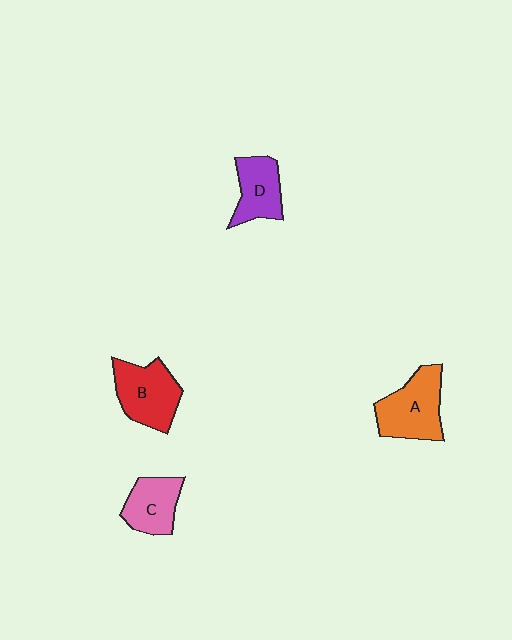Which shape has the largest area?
Shape A (orange).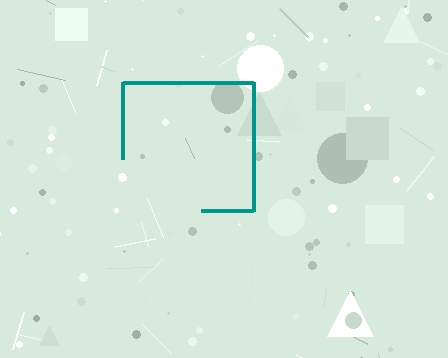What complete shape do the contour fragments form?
The contour fragments form a square.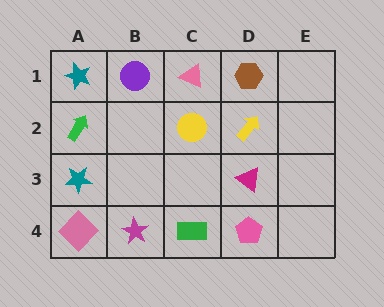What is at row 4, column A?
A pink diamond.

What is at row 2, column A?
A green arrow.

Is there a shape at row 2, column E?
No, that cell is empty.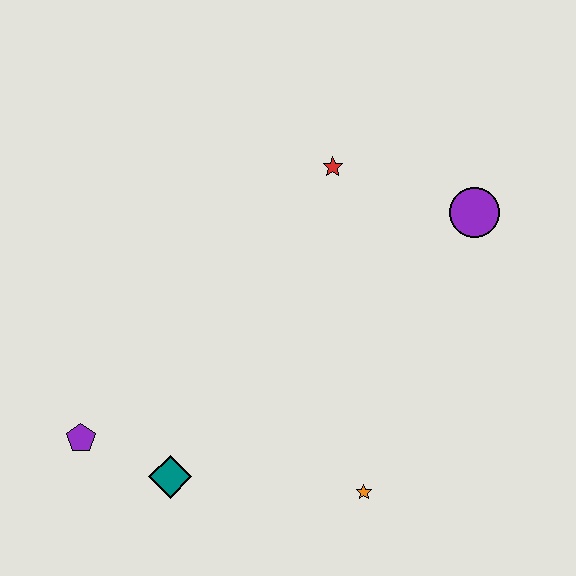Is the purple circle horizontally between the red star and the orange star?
No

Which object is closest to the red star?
The purple circle is closest to the red star.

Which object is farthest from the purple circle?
The purple pentagon is farthest from the purple circle.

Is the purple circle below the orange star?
No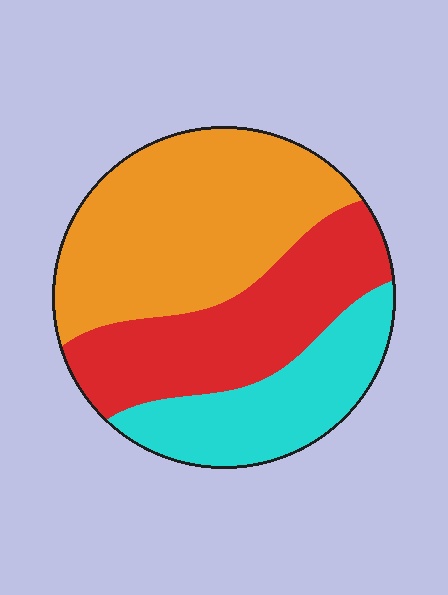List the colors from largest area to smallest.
From largest to smallest: orange, red, cyan.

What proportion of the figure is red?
Red takes up between a quarter and a half of the figure.